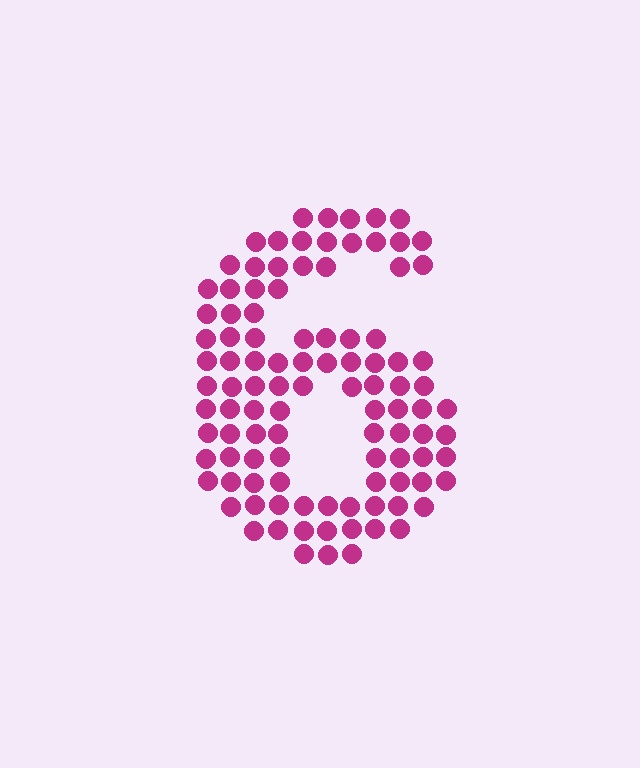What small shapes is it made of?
It is made of small circles.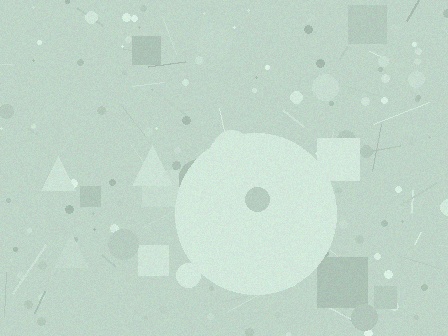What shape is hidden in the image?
A circle is hidden in the image.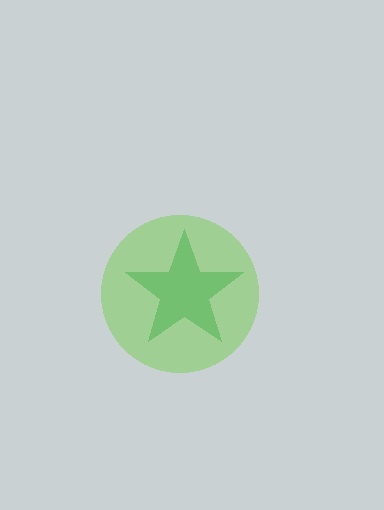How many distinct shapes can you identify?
There are 2 distinct shapes: a lime circle, a green star.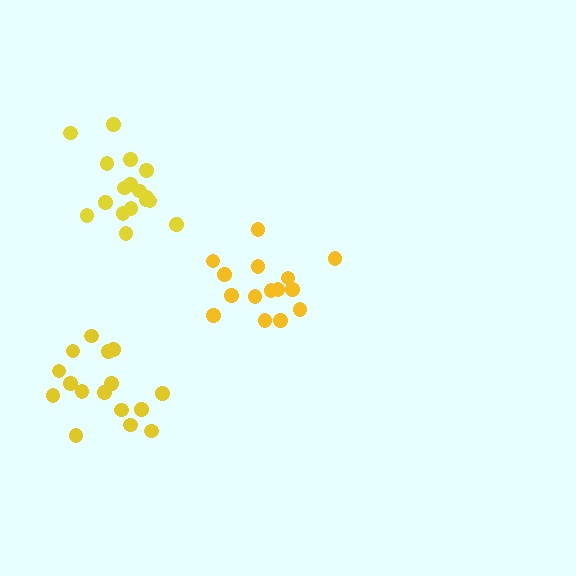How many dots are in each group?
Group 1: 15 dots, Group 2: 16 dots, Group 3: 17 dots (48 total).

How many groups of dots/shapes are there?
There are 3 groups.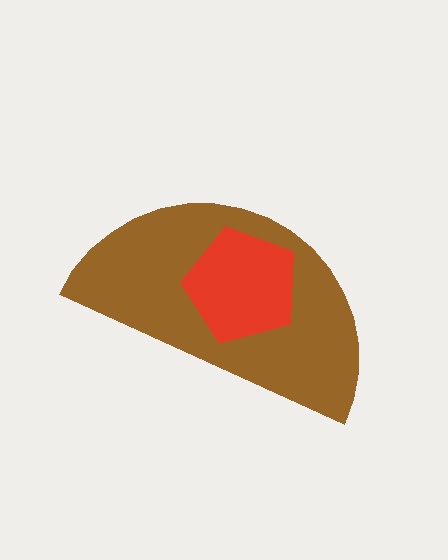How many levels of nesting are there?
2.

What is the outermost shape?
The brown semicircle.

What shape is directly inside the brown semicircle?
The red pentagon.